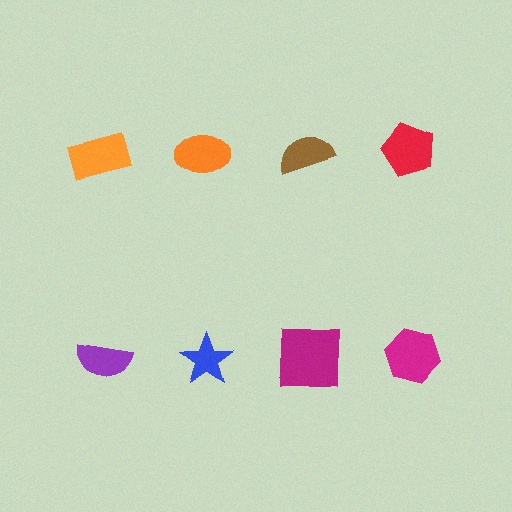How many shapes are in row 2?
4 shapes.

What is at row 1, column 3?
A brown semicircle.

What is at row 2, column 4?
A magenta hexagon.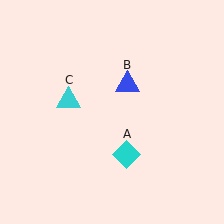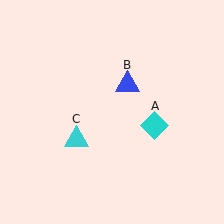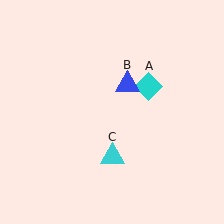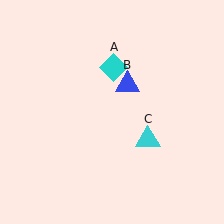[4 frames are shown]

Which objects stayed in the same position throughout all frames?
Blue triangle (object B) remained stationary.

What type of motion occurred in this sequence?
The cyan diamond (object A), cyan triangle (object C) rotated counterclockwise around the center of the scene.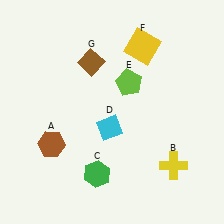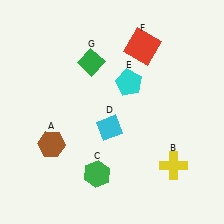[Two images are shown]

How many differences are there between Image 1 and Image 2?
There are 3 differences between the two images.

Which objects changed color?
E changed from lime to cyan. F changed from yellow to red. G changed from brown to green.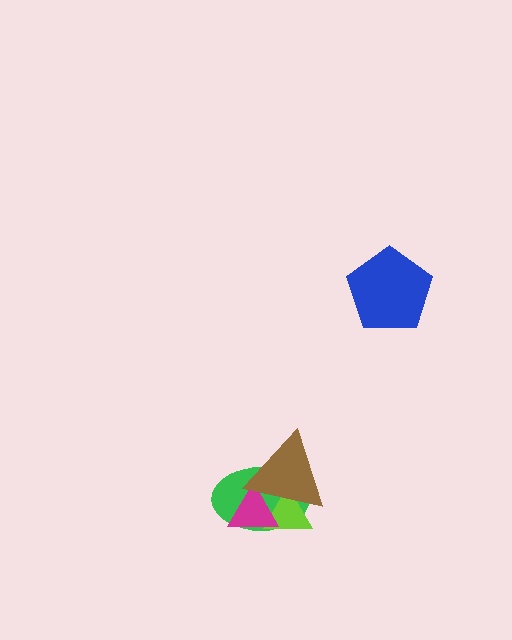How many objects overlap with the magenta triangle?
3 objects overlap with the magenta triangle.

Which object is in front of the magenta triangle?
The brown triangle is in front of the magenta triangle.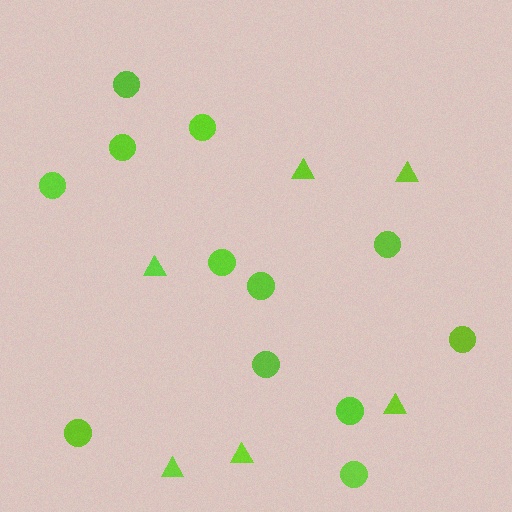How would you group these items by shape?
There are 2 groups: one group of triangles (6) and one group of circles (12).